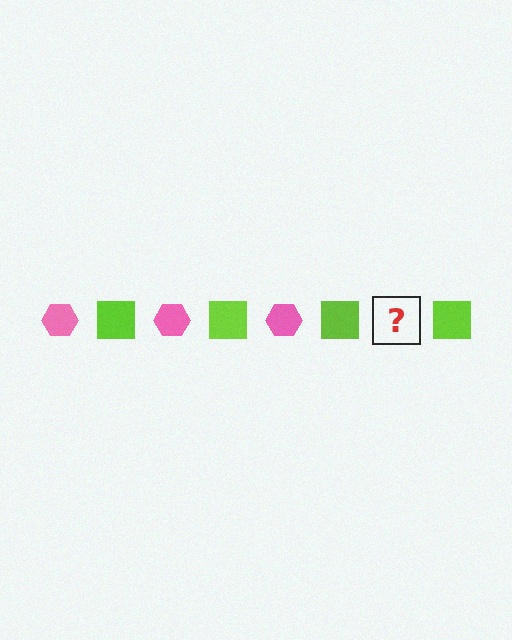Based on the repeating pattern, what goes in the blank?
The blank should be a pink hexagon.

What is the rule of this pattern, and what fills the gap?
The rule is that the pattern alternates between pink hexagon and lime square. The gap should be filled with a pink hexagon.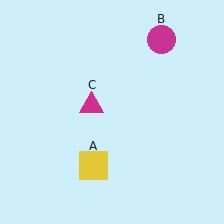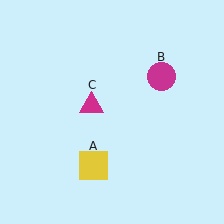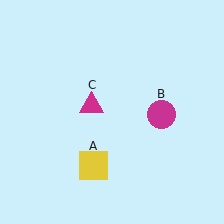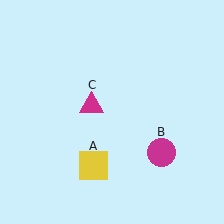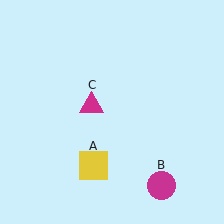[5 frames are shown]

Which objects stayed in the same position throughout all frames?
Yellow square (object A) and magenta triangle (object C) remained stationary.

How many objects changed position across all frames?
1 object changed position: magenta circle (object B).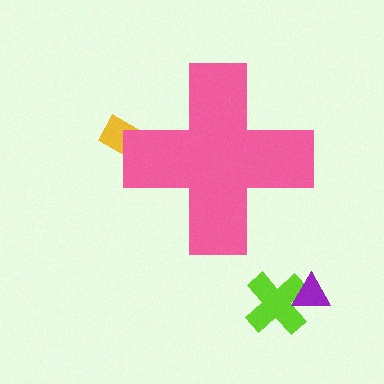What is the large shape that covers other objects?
A pink cross.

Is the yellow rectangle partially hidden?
Yes, the yellow rectangle is partially hidden behind the pink cross.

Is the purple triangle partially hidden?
No, the purple triangle is fully visible.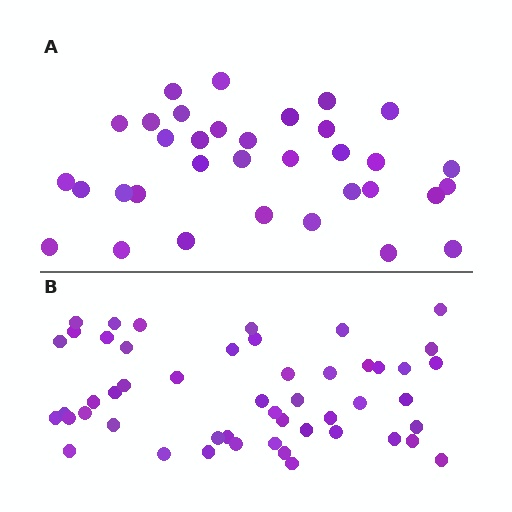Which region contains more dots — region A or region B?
Region B (the bottom region) has more dots.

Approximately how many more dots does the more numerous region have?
Region B has approximately 15 more dots than region A.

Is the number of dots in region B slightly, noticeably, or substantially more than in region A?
Region B has substantially more. The ratio is roughly 1.5 to 1.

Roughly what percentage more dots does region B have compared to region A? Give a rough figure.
About 45% more.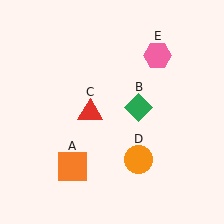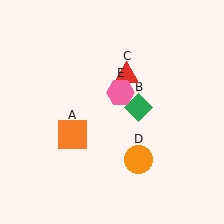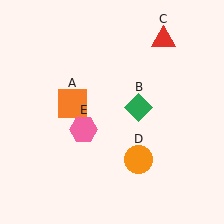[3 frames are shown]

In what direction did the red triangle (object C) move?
The red triangle (object C) moved up and to the right.